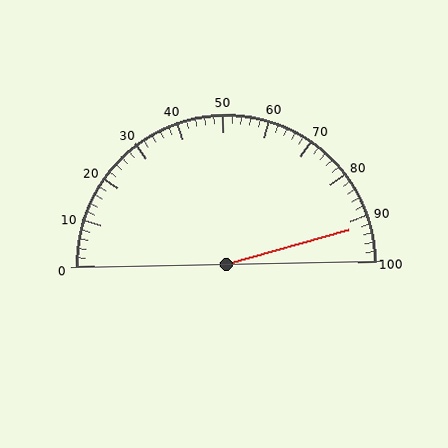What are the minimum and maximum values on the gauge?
The gauge ranges from 0 to 100.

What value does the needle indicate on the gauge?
The needle indicates approximately 92.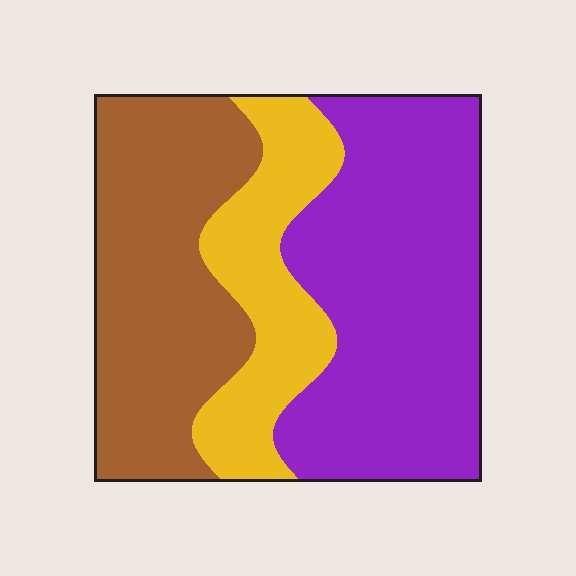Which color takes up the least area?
Yellow, at roughly 20%.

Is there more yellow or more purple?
Purple.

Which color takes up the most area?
Purple, at roughly 45%.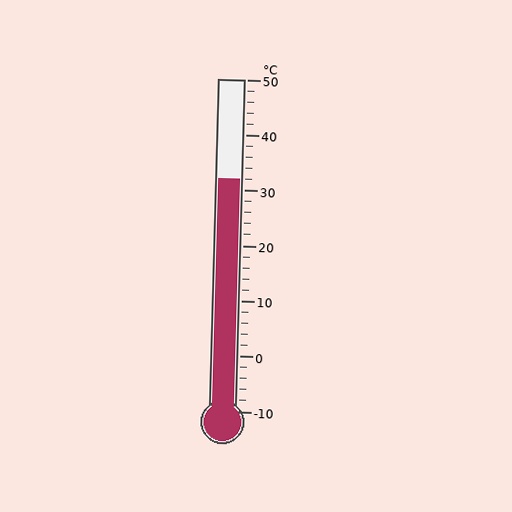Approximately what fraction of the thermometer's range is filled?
The thermometer is filled to approximately 70% of its range.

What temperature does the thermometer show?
The thermometer shows approximately 32°C.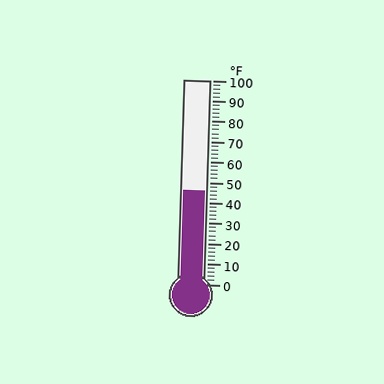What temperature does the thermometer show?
The thermometer shows approximately 46°F.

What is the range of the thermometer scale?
The thermometer scale ranges from 0°F to 100°F.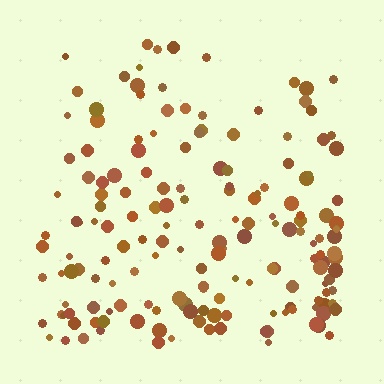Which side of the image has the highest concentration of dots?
The bottom.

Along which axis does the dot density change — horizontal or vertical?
Vertical.